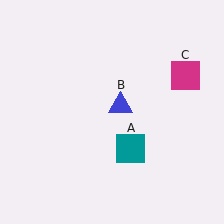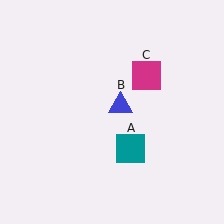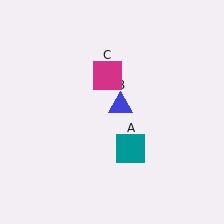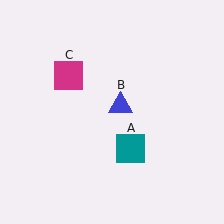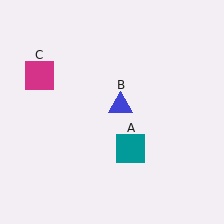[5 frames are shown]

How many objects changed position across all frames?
1 object changed position: magenta square (object C).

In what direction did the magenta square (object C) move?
The magenta square (object C) moved left.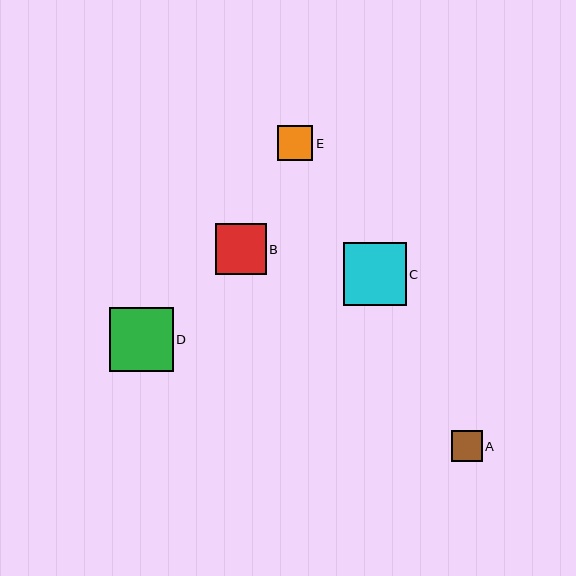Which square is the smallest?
Square A is the smallest with a size of approximately 31 pixels.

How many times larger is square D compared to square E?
Square D is approximately 1.8 times the size of square E.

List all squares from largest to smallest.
From largest to smallest: D, C, B, E, A.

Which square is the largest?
Square D is the largest with a size of approximately 64 pixels.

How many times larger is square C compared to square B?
Square C is approximately 1.2 times the size of square B.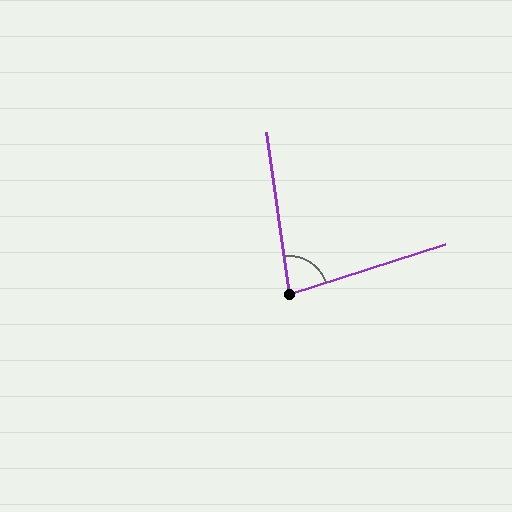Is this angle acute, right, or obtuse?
It is acute.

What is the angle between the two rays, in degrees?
Approximately 80 degrees.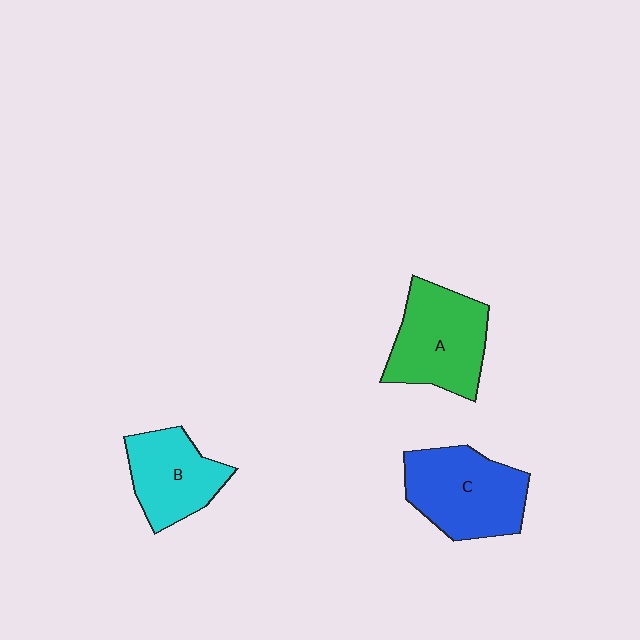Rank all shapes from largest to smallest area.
From largest to smallest: C (blue), A (green), B (cyan).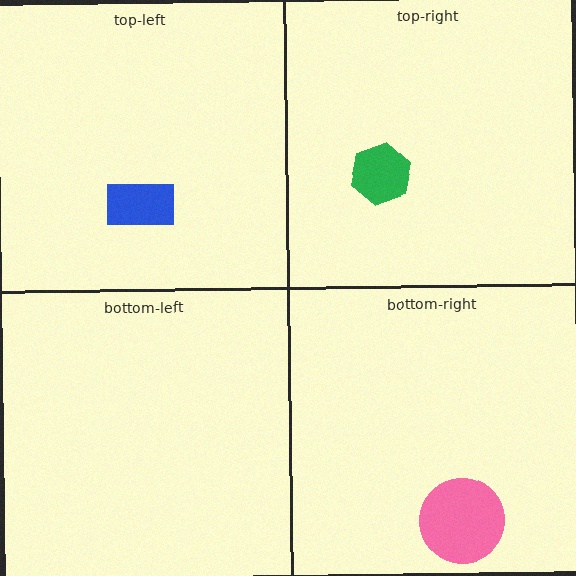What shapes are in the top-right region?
The green hexagon.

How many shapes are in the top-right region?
1.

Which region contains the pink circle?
The bottom-right region.